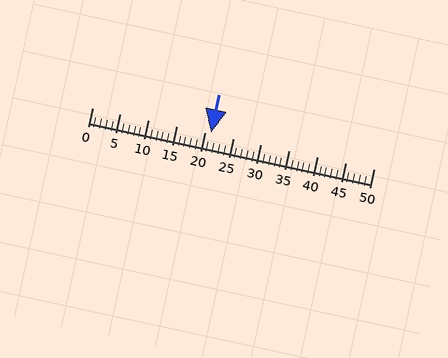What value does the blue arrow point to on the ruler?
The blue arrow points to approximately 21.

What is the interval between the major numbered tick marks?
The major tick marks are spaced 5 units apart.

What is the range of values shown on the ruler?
The ruler shows values from 0 to 50.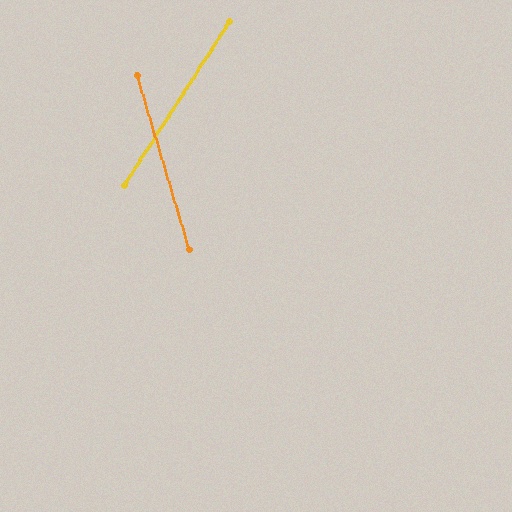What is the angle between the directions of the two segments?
Approximately 49 degrees.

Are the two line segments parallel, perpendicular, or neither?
Neither parallel nor perpendicular — they differ by about 49°.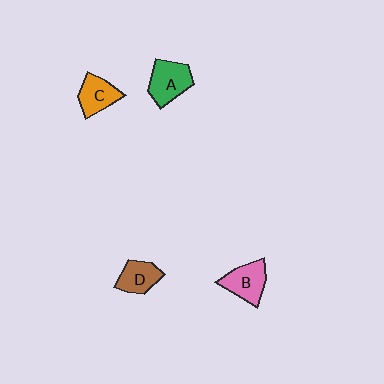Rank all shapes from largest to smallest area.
From largest to smallest: A (green), B (pink), C (orange), D (brown).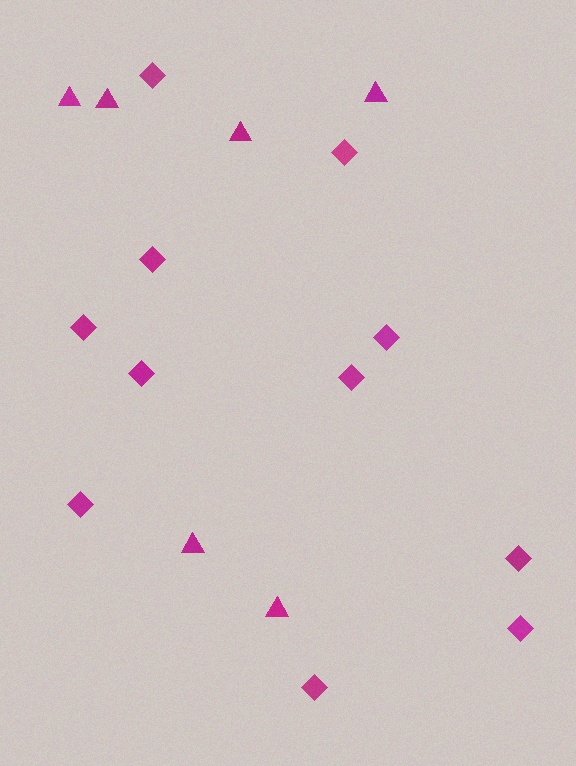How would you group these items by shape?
There are 2 groups: one group of triangles (6) and one group of diamonds (11).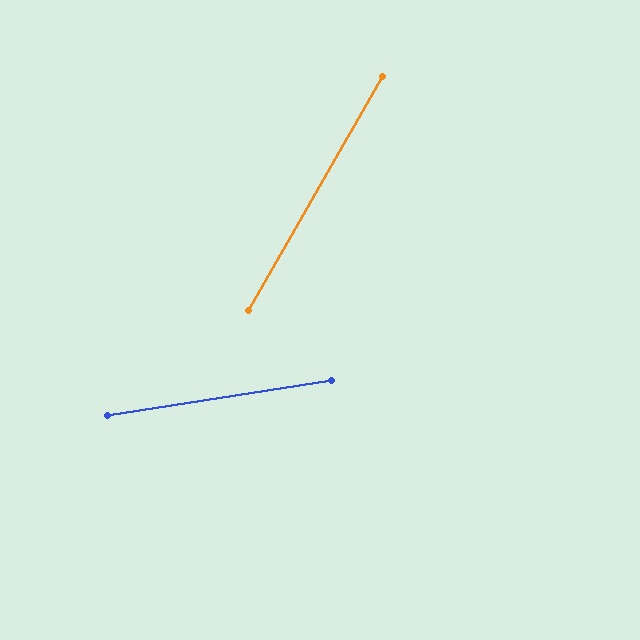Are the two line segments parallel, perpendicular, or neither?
Neither parallel nor perpendicular — they differ by about 51°.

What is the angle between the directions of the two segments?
Approximately 51 degrees.